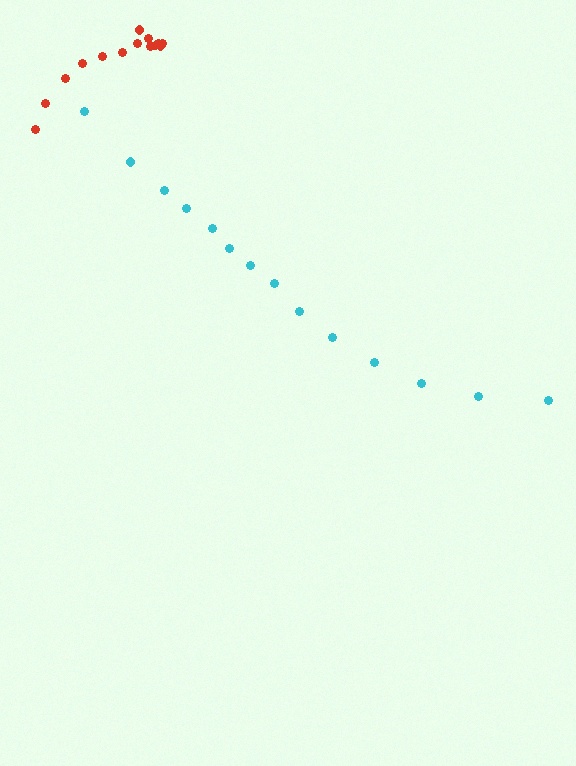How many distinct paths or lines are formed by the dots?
There are 2 distinct paths.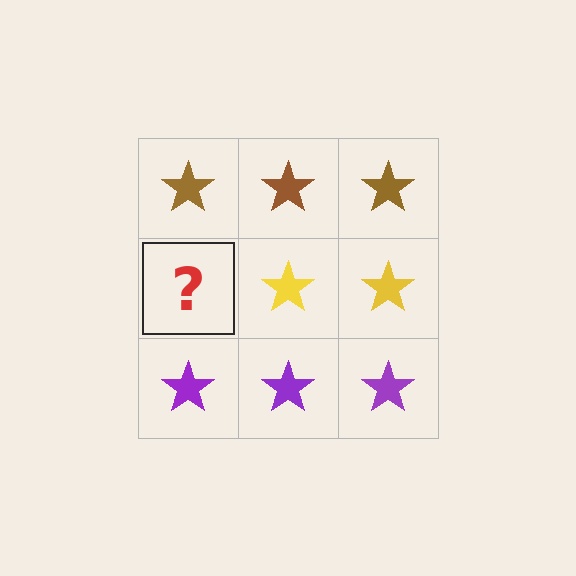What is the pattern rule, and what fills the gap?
The rule is that each row has a consistent color. The gap should be filled with a yellow star.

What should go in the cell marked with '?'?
The missing cell should contain a yellow star.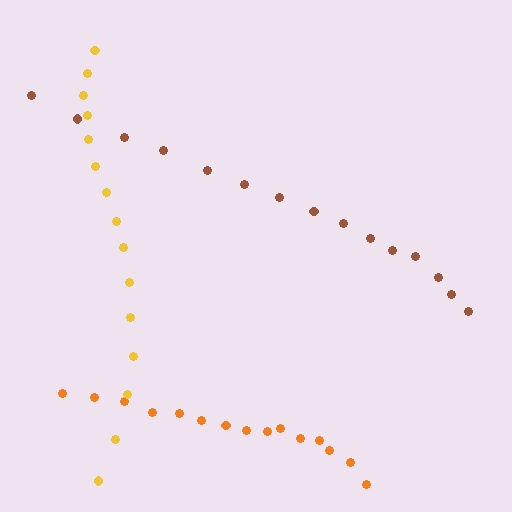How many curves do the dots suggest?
There are 3 distinct paths.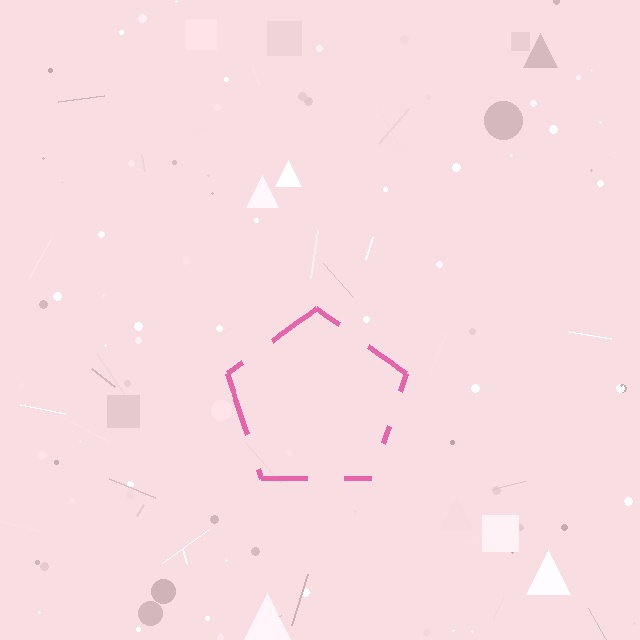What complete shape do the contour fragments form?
The contour fragments form a pentagon.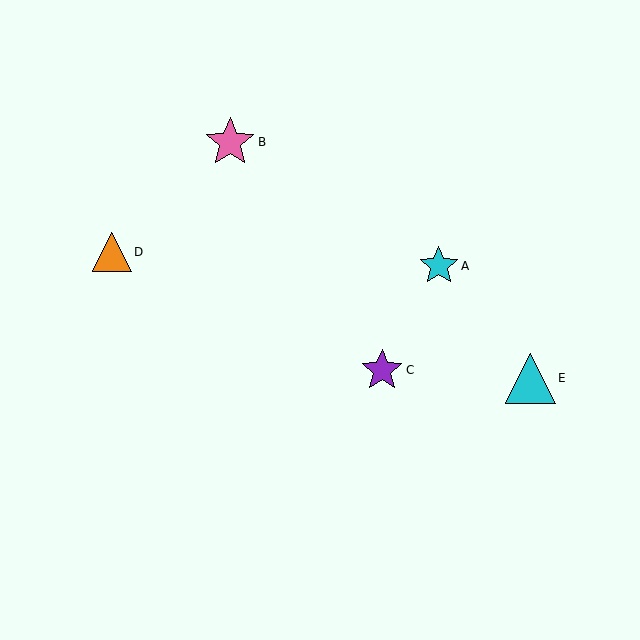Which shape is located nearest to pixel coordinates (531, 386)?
The cyan triangle (labeled E) at (530, 378) is nearest to that location.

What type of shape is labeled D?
Shape D is an orange triangle.